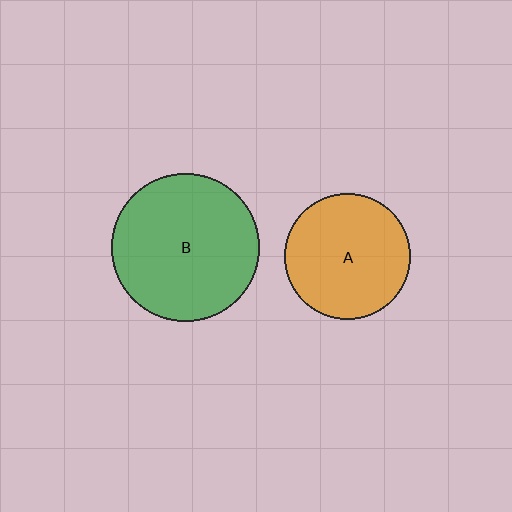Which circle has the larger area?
Circle B (green).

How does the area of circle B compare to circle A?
Approximately 1.4 times.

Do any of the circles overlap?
No, none of the circles overlap.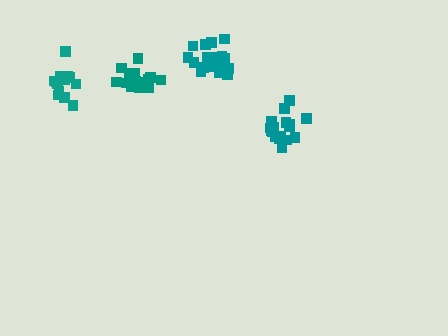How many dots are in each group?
Group 1: 19 dots, Group 2: 19 dots, Group 3: 13 dots, Group 4: 17 dots (68 total).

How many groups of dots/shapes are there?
There are 4 groups.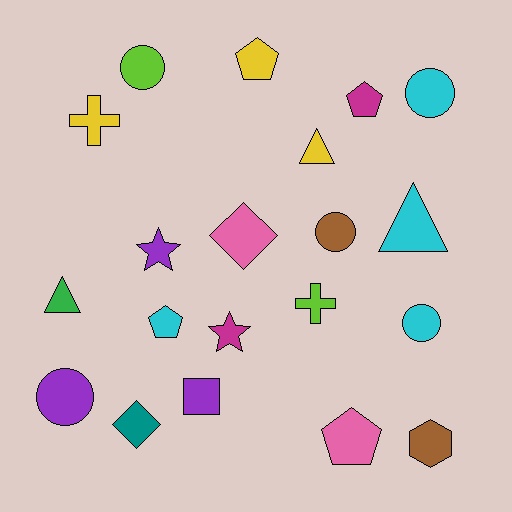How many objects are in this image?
There are 20 objects.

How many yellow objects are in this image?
There are 3 yellow objects.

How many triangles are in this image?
There are 3 triangles.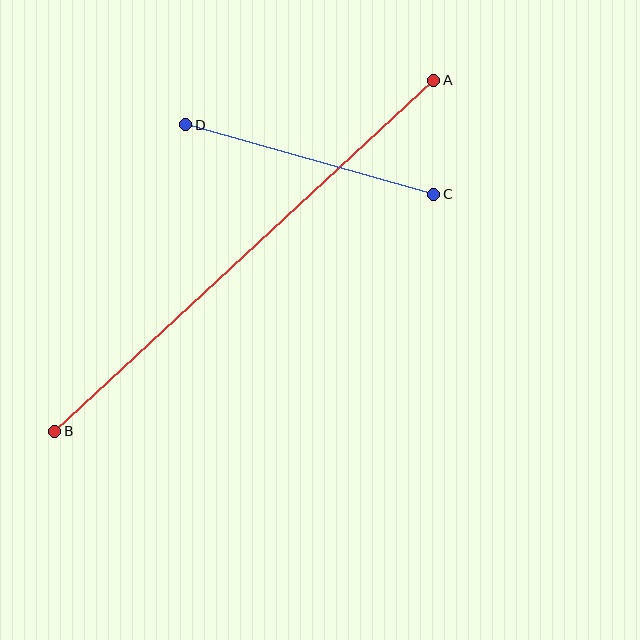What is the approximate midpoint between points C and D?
The midpoint is at approximately (310, 159) pixels.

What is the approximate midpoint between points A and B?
The midpoint is at approximately (244, 256) pixels.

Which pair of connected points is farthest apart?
Points A and B are farthest apart.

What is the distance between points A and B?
The distance is approximately 517 pixels.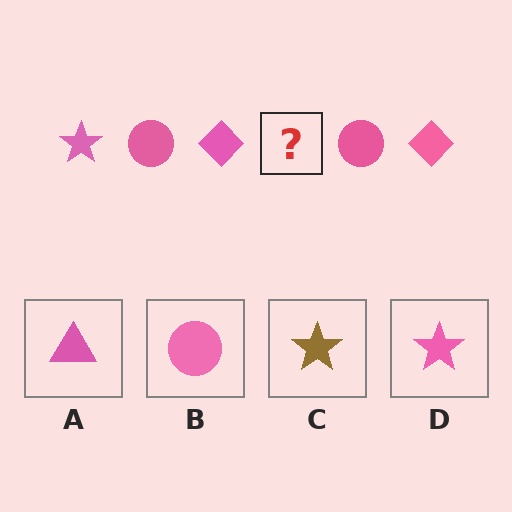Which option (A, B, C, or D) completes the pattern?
D.